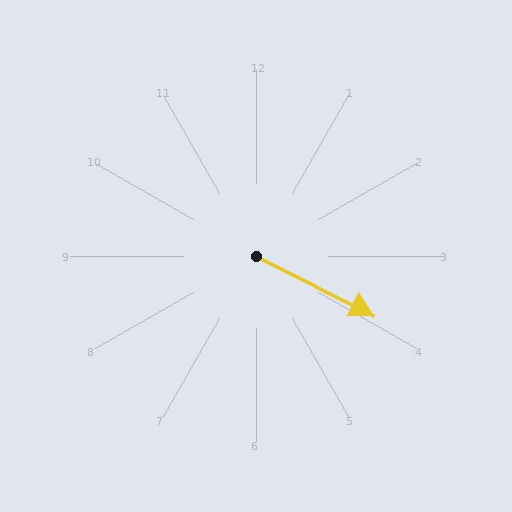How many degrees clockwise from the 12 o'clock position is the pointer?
Approximately 117 degrees.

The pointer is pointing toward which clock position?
Roughly 4 o'clock.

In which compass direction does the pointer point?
Southeast.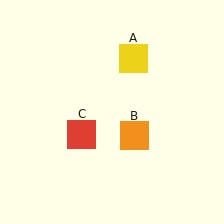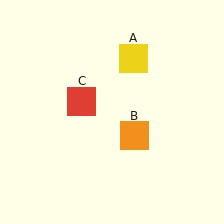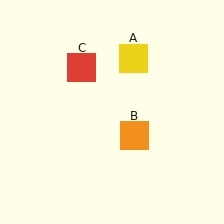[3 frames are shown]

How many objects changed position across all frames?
1 object changed position: red square (object C).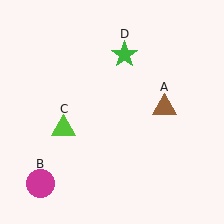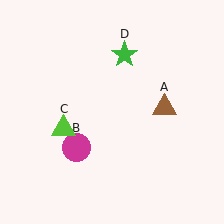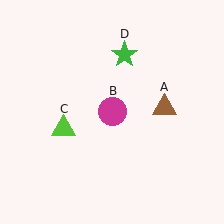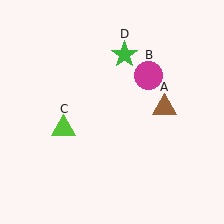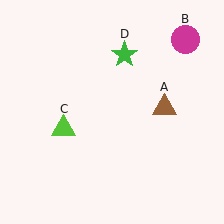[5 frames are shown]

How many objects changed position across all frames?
1 object changed position: magenta circle (object B).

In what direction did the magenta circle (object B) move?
The magenta circle (object B) moved up and to the right.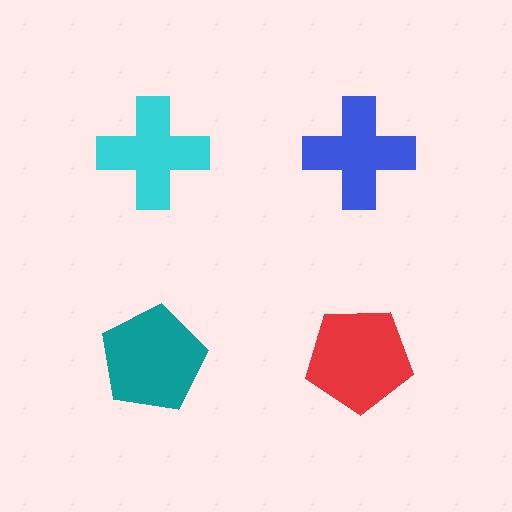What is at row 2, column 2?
A red pentagon.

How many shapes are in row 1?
2 shapes.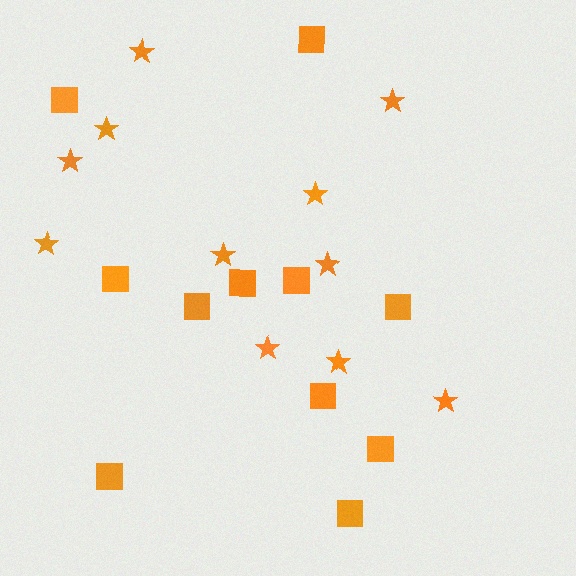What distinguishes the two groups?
There are 2 groups: one group of stars (11) and one group of squares (11).